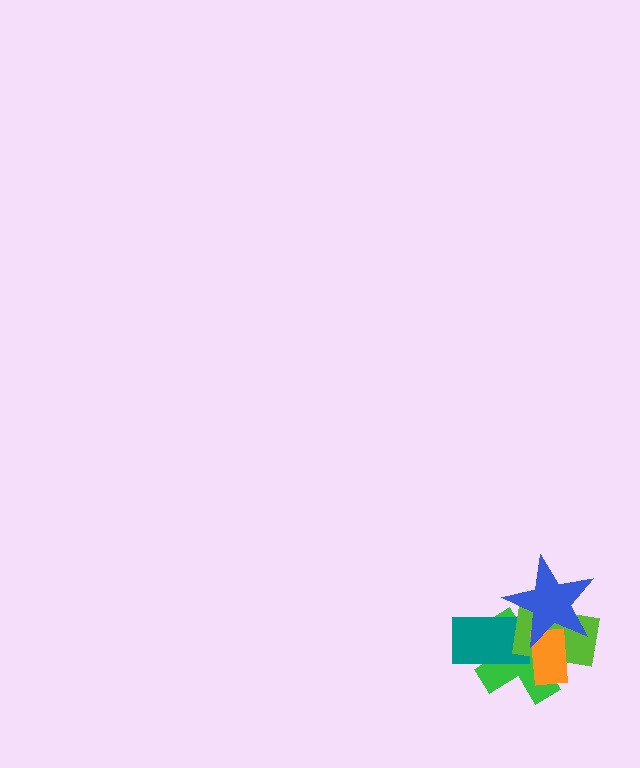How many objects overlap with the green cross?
4 objects overlap with the green cross.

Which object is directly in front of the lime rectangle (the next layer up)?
The orange rectangle is directly in front of the lime rectangle.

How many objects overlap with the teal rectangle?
3 objects overlap with the teal rectangle.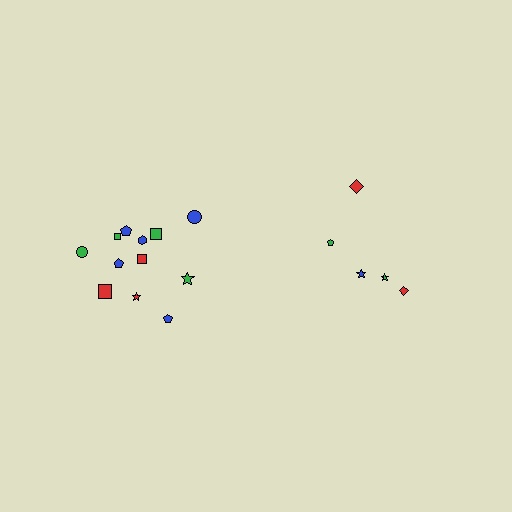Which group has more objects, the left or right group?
The left group.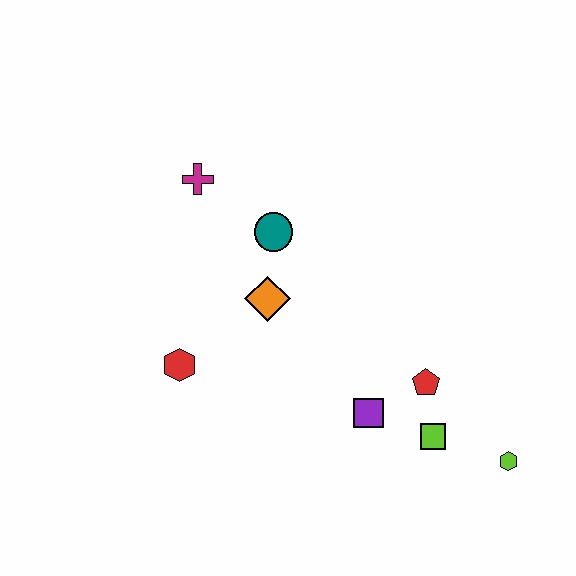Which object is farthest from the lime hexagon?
The magenta cross is farthest from the lime hexagon.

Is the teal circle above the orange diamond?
Yes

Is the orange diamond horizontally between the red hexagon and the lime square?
Yes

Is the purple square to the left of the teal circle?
No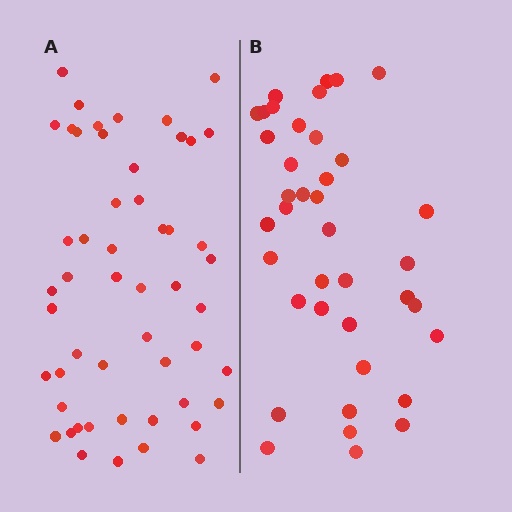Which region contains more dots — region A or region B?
Region A (the left region) has more dots.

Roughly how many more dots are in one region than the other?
Region A has approximately 15 more dots than region B.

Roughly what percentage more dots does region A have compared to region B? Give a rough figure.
About 35% more.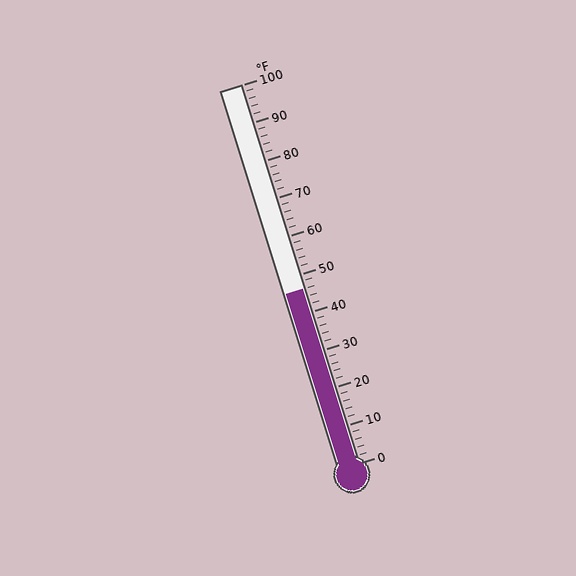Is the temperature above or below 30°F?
The temperature is above 30°F.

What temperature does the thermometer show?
The thermometer shows approximately 46°F.